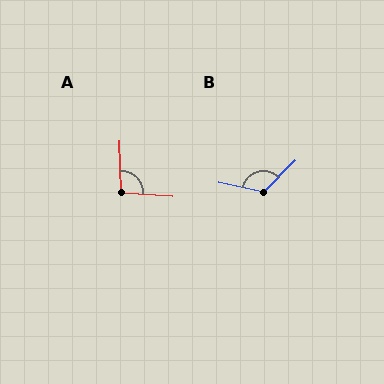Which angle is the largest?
B, at approximately 123 degrees.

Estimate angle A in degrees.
Approximately 95 degrees.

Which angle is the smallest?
A, at approximately 95 degrees.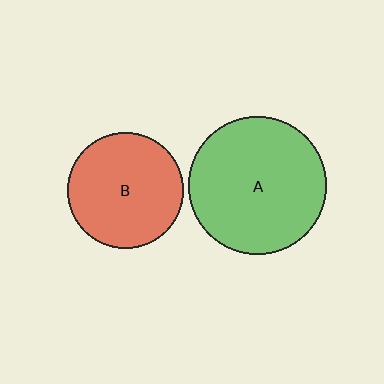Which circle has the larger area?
Circle A (green).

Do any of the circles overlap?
No, none of the circles overlap.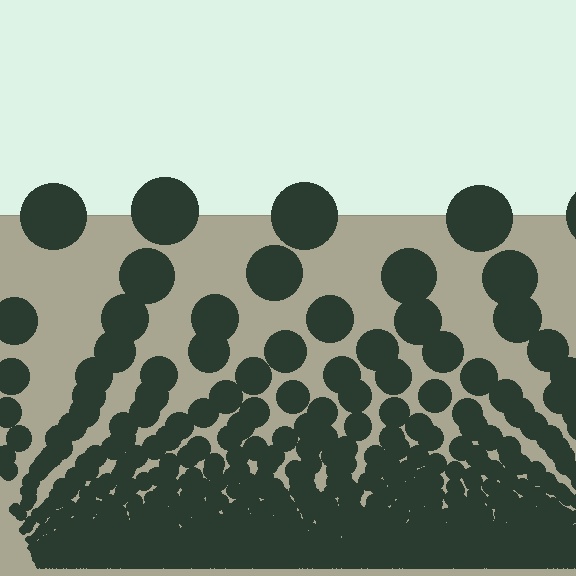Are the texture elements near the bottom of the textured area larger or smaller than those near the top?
Smaller. The gradient is inverted — elements near the bottom are smaller and denser.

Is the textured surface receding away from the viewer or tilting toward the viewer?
The surface appears to tilt toward the viewer. Texture elements get larger and sparser toward the top.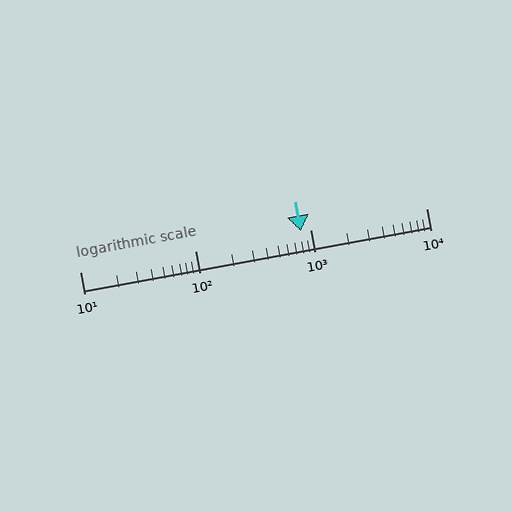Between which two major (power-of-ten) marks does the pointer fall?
The pointer is between 100 and 1000.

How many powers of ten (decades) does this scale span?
The scale spans 3 decades, from 10 to 10000.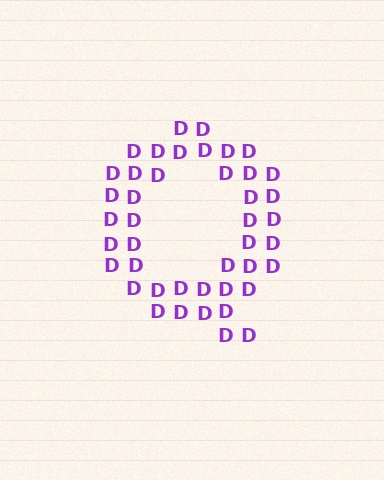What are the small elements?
The small elements are letter D's.